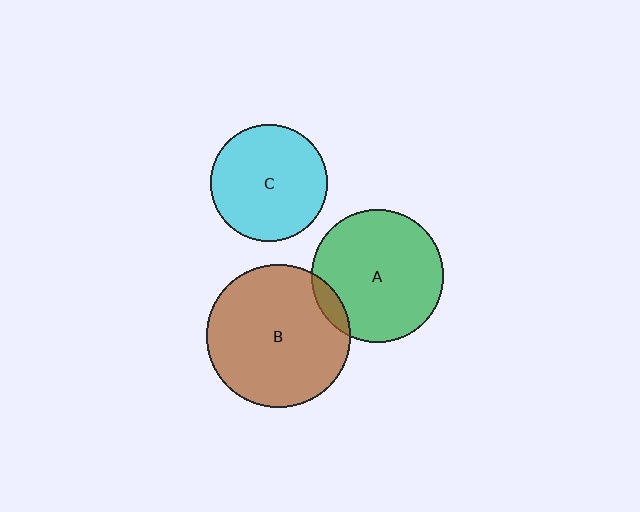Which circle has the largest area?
Circle B (brown).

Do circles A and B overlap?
Yes.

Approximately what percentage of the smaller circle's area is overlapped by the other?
Approximately 10%.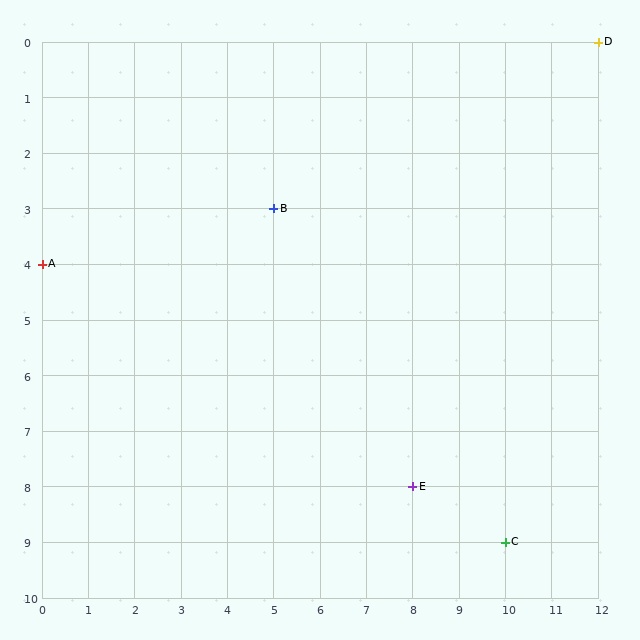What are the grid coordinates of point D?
Point D is at grid coordinates (12, 0).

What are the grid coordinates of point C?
Point C is at grid coordinates (10, 9).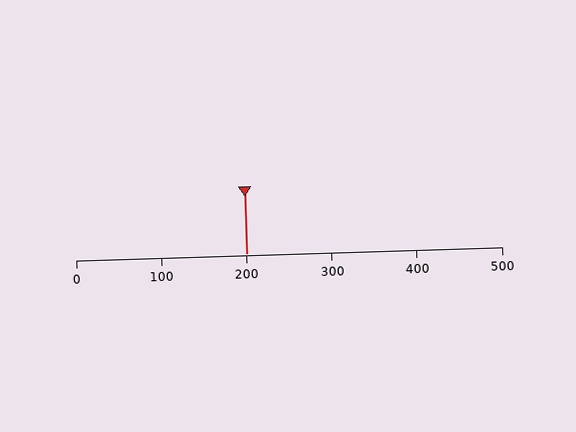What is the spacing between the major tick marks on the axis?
The major ticks are spaced 100 apart.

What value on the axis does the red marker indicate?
The marker indicates approximately 200.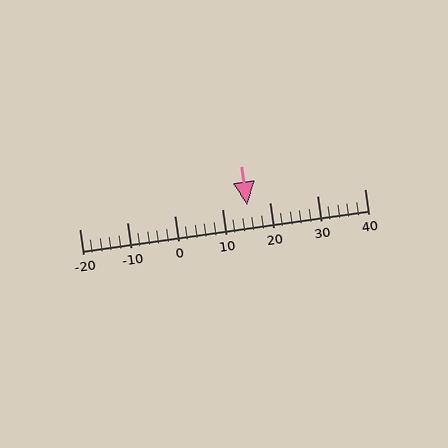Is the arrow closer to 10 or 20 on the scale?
The arrow is closer to 20.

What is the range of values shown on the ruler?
The ruler shows values from -20 to 40.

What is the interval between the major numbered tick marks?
The major tick marks are spaced 10 units apart.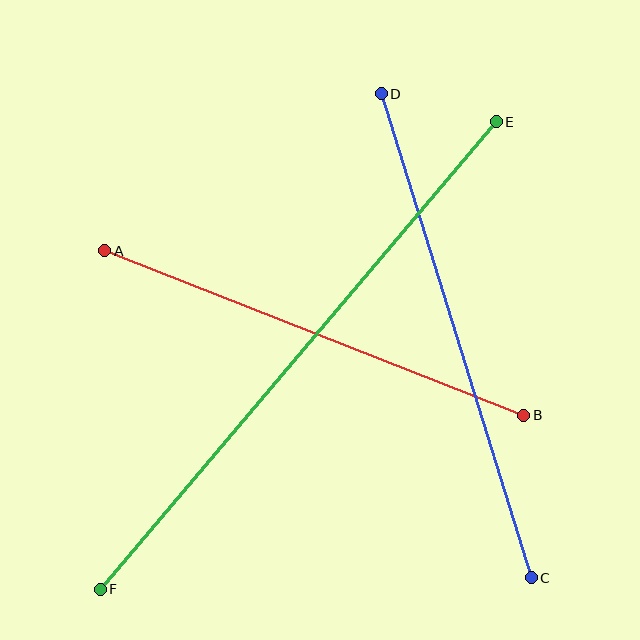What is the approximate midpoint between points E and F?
The midpoint is at approximately (298, 355) pixels.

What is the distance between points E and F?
The distance is approximately 613 pixels.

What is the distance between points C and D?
The distance is approximately 507 pixels.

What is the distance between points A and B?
The distance is approximately 450 pixels.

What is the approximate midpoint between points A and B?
The midpoint is at approximately (314, 333) pixels.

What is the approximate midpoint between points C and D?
The midpoint is at approximately (456, 336) pixels.